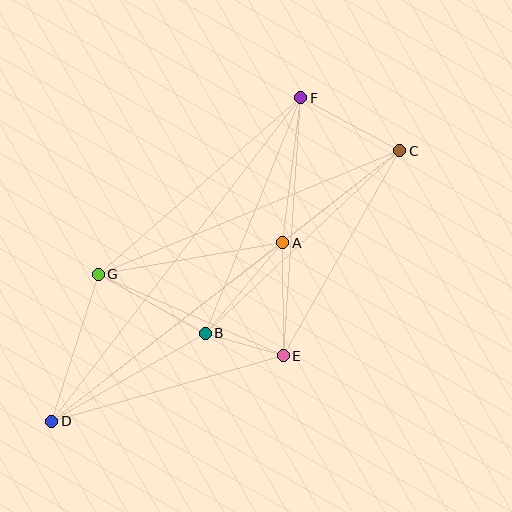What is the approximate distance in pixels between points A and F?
The distance between A and F is approximately 146 pixels.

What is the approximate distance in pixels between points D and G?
The distance between D and G is approximately 154 pixels.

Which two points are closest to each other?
Points B and E are closest to each other.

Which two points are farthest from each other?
Points C and D are farthest from each other.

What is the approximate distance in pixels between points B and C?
The distance between B and C is approximately 267 pixels.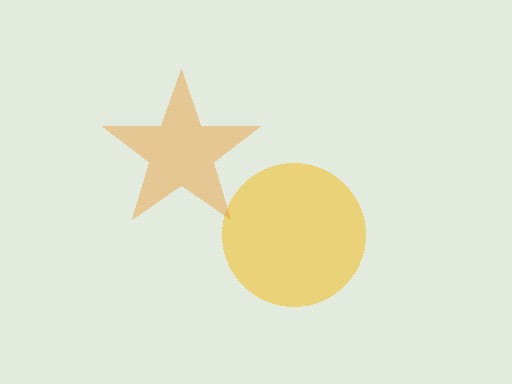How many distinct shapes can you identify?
There are 2 distinct shapes: a yellow circle, an orange star.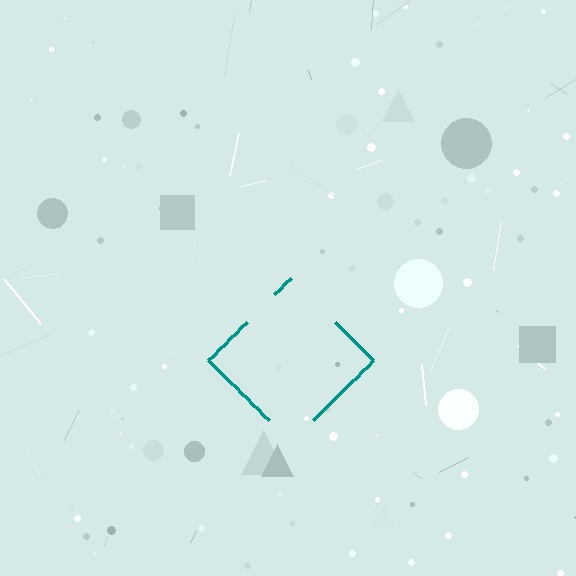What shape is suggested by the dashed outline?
The dashed outline suggests a diamond.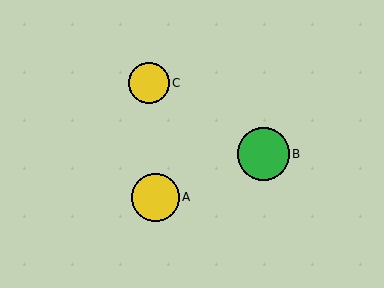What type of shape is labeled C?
Shape C is a yellow circle.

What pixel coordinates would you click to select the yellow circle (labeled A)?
Click at (155, 197) to select the yellow circle A.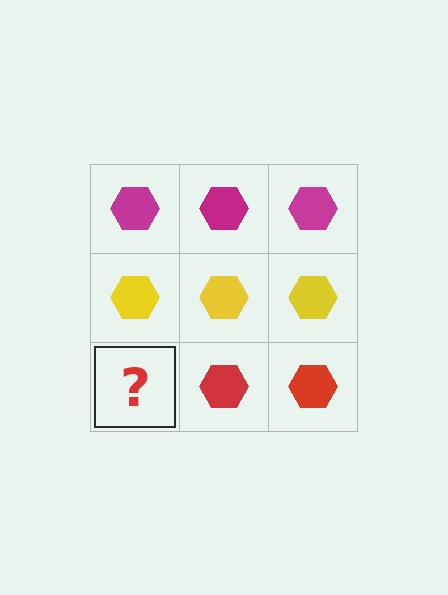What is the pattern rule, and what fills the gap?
The rule is that each row has a consistent color. The gap should be filled with a red hexagon.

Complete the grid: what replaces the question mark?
The question mark should be replaced with a red hexagon.